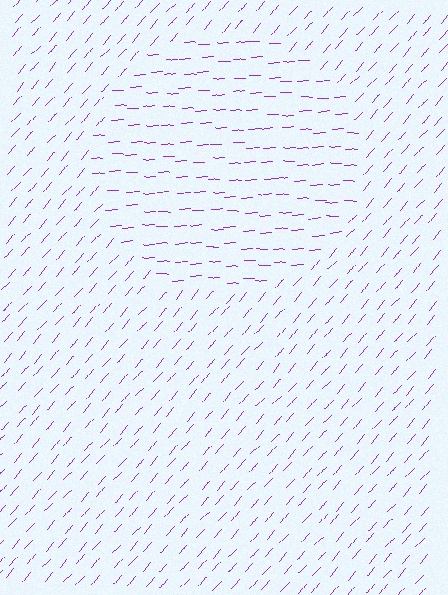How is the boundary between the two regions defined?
The boundary is defined purely by a change in line orientation (approximately 45 degrees difference). All lines are the same color and thickness.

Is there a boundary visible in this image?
Yes, there is a texture boundary formed by a change in line orientation.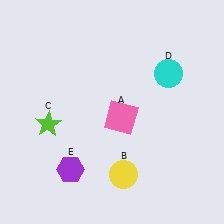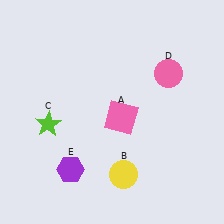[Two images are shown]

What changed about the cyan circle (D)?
In Image 1, D is cyan. In Image 2, it changed to pink.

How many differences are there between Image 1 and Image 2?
There is 1 difference between the two images.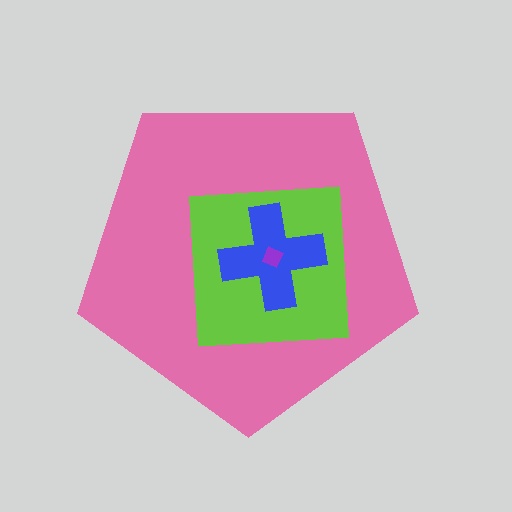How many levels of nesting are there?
4.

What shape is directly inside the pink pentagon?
The lime square.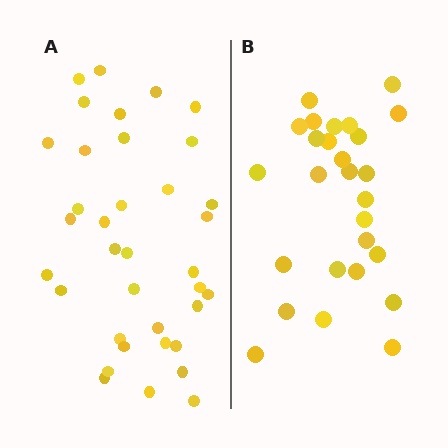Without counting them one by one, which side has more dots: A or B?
Region A (the left region) has more dots.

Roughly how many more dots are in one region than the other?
Region A has roughly 8 or so more dots than region B.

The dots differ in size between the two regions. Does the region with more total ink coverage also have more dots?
No. Region B has more total ink coverage because its dots are larger, but region A actually contains more individual dots. Total area can be misleading — the number of items is what matters here.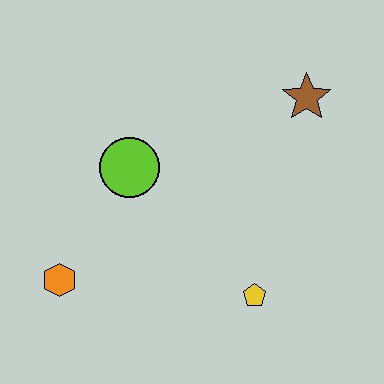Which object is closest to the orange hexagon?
The lime circle is closest to the orange hexagon.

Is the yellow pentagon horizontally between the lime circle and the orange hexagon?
No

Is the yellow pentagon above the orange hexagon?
No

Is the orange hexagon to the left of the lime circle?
Yes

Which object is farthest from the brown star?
The orange hexagon is farthest from the brown star.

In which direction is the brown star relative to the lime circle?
The brown star is to the right of the lime circle.